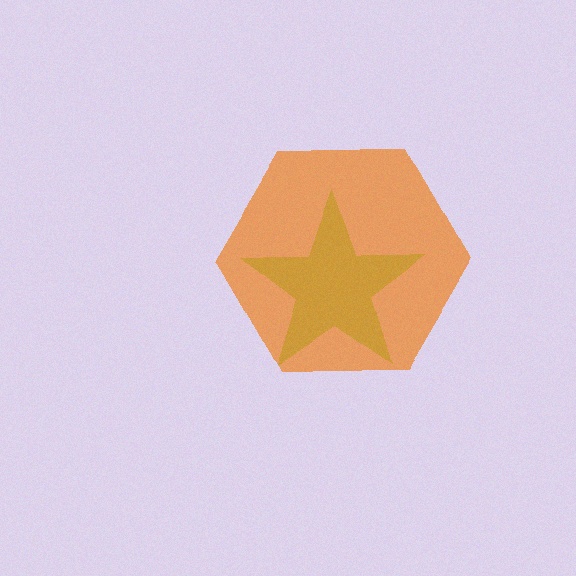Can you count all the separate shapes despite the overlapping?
Yes, there are 2 separate shapes.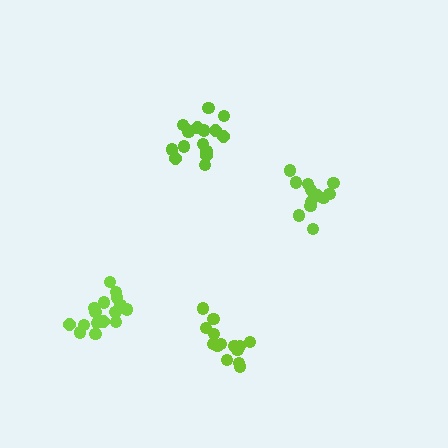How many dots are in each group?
Group 1: 16 dots, Group 2: 16 dots, Group 3: 14 dots, Group 4: 13 dots (59 total).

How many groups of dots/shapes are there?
There are 4 groups.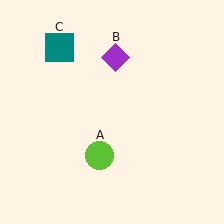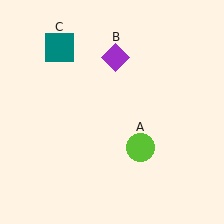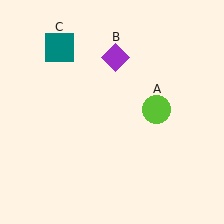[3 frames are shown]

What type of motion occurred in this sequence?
The lime circle (object A) rotated counterclockwise around the center of the scene.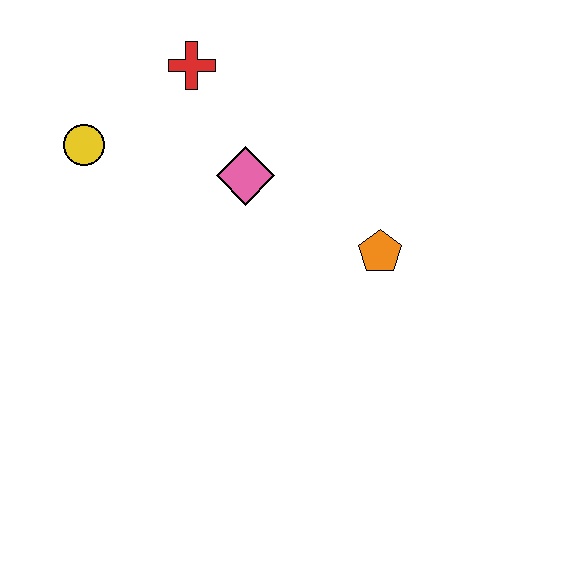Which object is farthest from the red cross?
The orange pentagon is farthest from the red cross.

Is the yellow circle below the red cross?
Yes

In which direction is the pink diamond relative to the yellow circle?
The pink diamond is to the right of the yellow circle.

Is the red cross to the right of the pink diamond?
No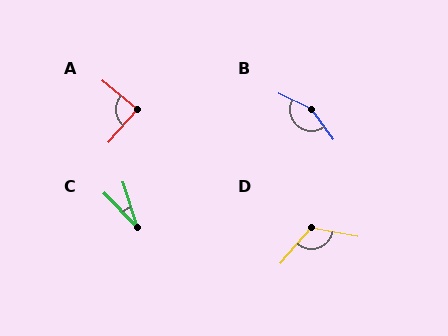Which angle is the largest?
B, at approximately 151 degrees.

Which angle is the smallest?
C, at approximately 26 degrees.